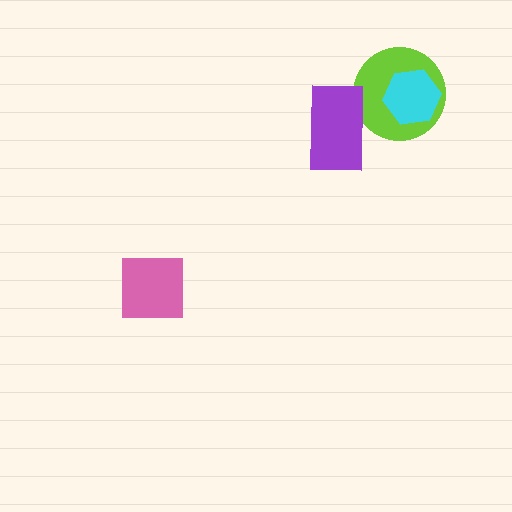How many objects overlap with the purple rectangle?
1 object overlaps with the purple rectangle.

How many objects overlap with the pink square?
0 objects overlap with the pink square.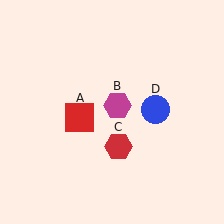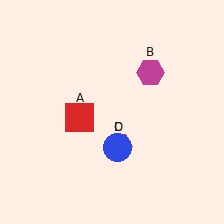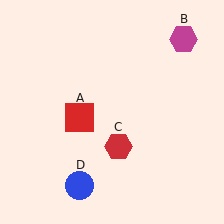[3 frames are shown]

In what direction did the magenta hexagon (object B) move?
The magenta hexagon (object B) moved up and to the right.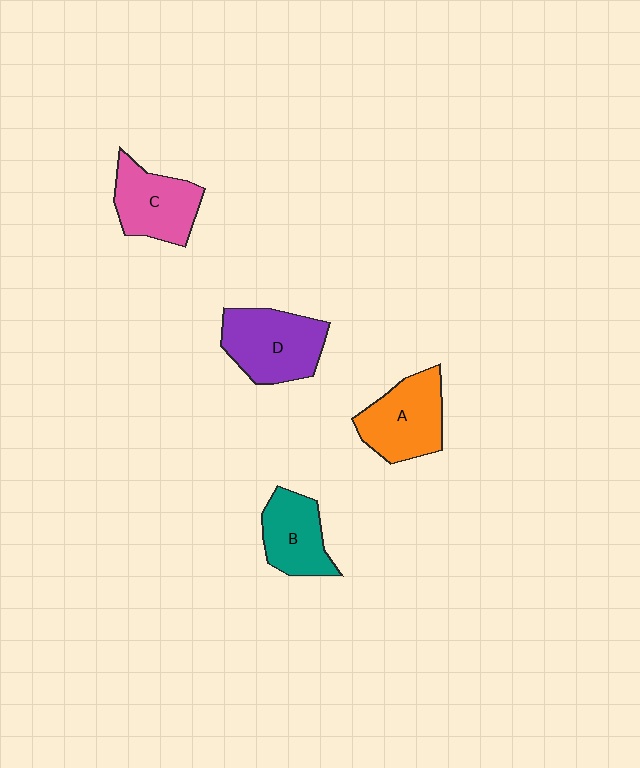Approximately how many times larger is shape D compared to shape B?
Approximately 1.3 times.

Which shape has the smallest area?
Shape B (teal).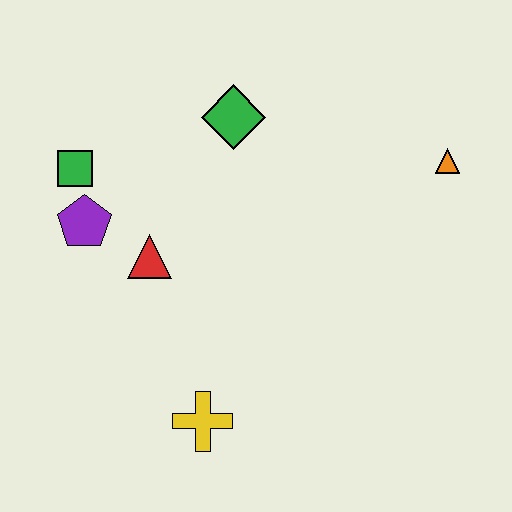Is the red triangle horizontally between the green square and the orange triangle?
Yes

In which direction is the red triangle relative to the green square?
The red triangle is below the green square.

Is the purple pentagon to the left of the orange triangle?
Yes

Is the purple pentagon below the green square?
Yes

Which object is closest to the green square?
The purple pentagon is closest to the green square.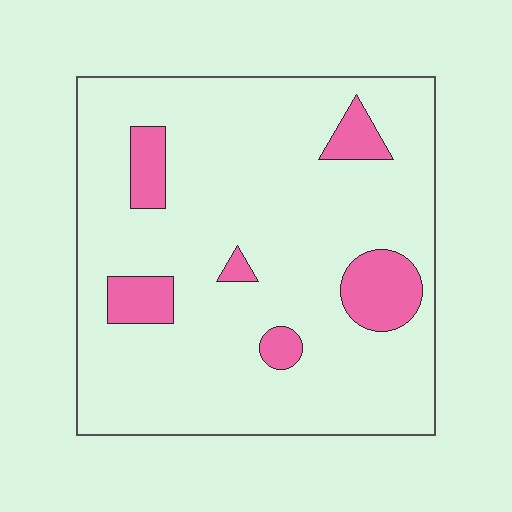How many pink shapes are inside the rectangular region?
6.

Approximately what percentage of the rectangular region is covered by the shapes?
Approximately 15%.